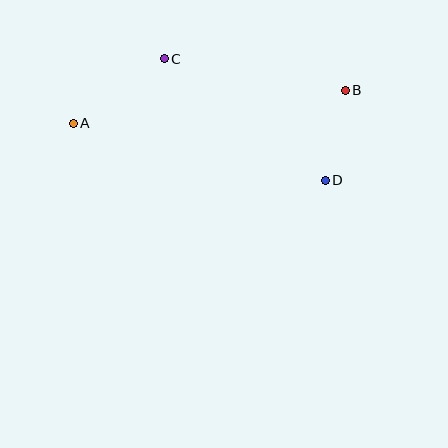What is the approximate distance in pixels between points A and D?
The distance between A and D is approximately 258 pixels.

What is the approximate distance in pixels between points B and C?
The distance between B and C is approximately 184 pixels.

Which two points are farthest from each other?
Points A and B are farthest from each other.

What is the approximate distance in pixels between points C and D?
The distance between C and D is approximately 202 pixels.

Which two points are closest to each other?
Points B and D are closest to each other.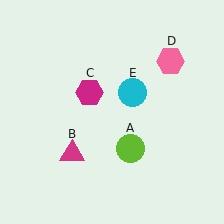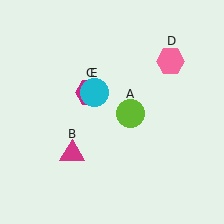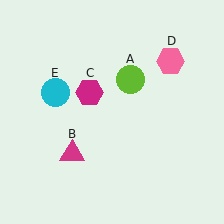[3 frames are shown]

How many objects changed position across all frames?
2 objects changed position: lime circle (object A), cyan circle (object E).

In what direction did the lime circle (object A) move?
The lime circle (object A) moved up.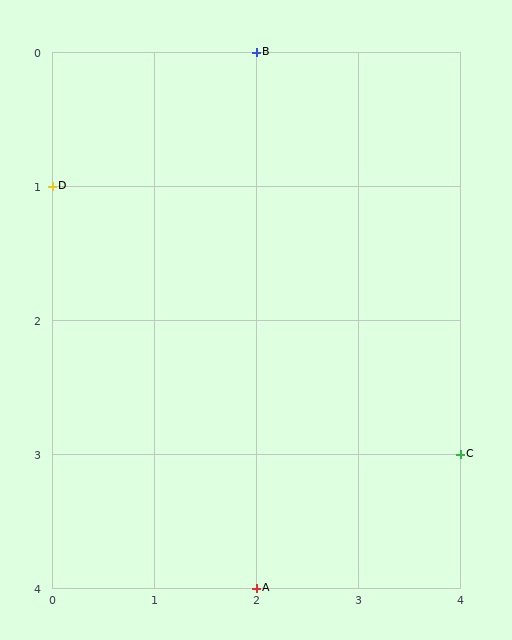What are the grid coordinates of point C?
Point C is at grid coordinates (4, 3).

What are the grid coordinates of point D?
Point D is at grid coordinates (0, 1).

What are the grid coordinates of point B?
Point B is at grid coordinates (2, 0).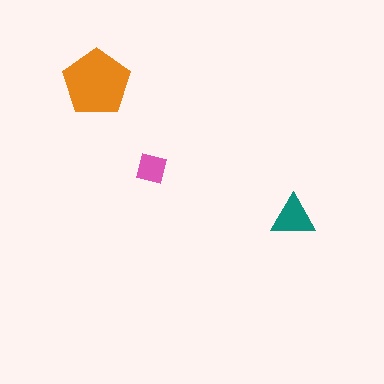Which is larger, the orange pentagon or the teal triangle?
The orange pentagon.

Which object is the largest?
The orange pentagon.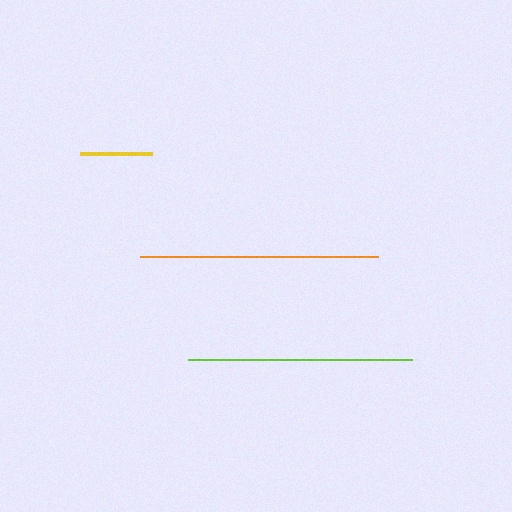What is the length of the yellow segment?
The yellow segment is approximately 72 pixels long.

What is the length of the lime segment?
The lime segment is approximately 224 pixels long.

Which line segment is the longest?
The orange line is the longest at approximately 238 pixels.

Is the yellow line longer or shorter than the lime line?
The lime line is longer than the yellow line.